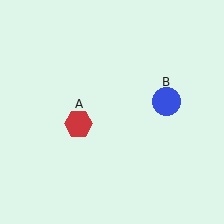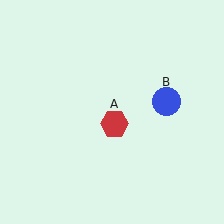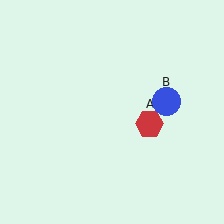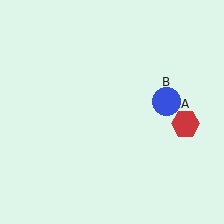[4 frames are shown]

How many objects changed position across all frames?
1 object changed position: red hexagon (object A).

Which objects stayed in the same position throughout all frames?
Blue circle (object B) remained stationary.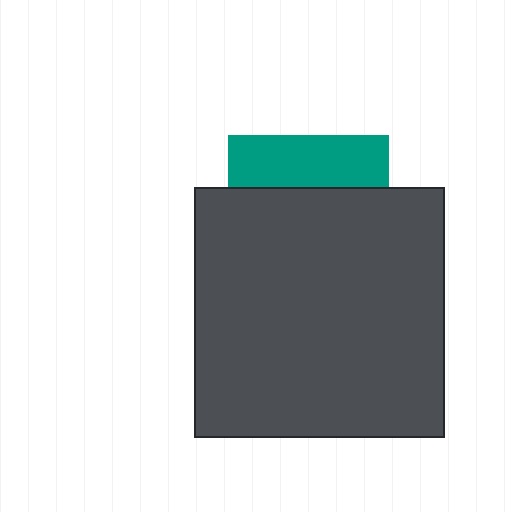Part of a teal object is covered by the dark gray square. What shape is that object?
It is a square.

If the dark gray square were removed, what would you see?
You would see the complete teal square.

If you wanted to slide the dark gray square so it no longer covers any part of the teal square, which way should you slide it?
Slide it down — that is the most direct way to separate the two shapes.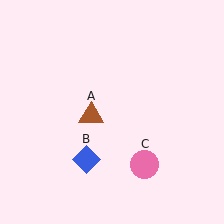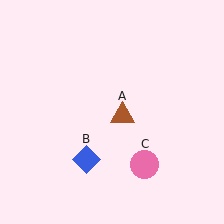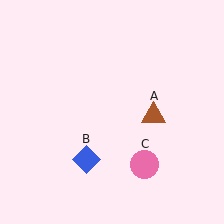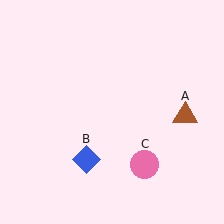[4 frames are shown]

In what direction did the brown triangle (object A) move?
The brown triangle (object A) moved right.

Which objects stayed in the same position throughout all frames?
Blue diamond (object B) and pink circle (object C) remained stationary.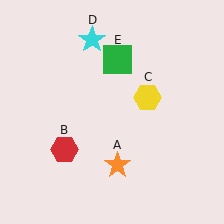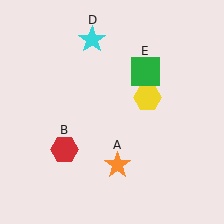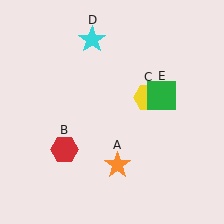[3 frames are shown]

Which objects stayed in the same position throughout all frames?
Orange star (object A) and red hexagon (object B) and yellow hexagon (object C) and cyan star (object D) remained stationary.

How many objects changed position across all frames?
1 object changed position: green square (object E).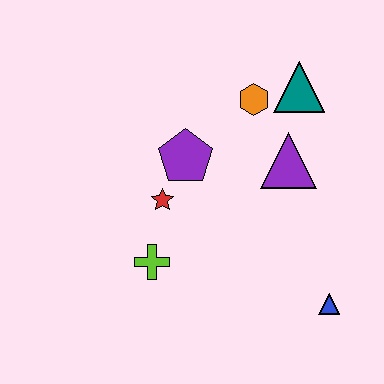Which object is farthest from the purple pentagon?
The blue triangle is farthest from the purple pentagon.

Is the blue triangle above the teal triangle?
No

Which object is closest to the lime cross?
The red star is closest to the lime cross.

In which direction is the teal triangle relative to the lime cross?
The teal triangle is above the lime cross.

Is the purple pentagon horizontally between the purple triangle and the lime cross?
Yes